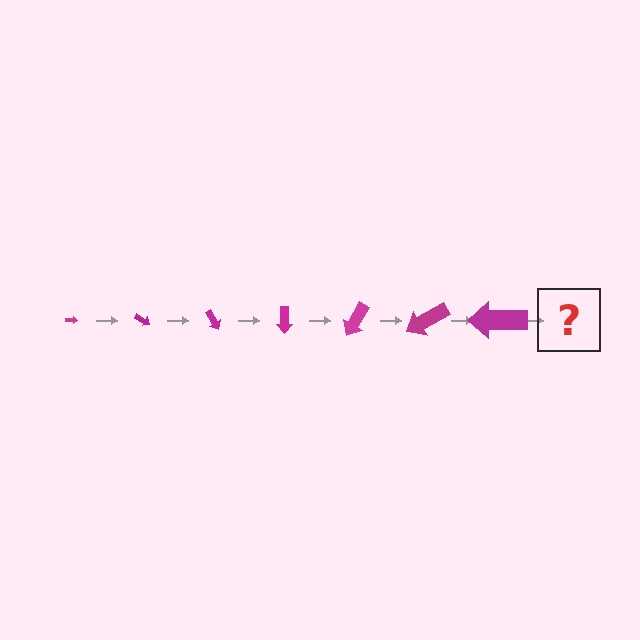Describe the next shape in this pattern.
It should be an arrow, larger than the previous one and rotated 210 degrees from the start.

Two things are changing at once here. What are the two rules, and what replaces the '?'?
The two rules are that the arrow grows larger each step and it rotates 30 degrees each step. The '?' should be an arrow, larger than the previous one and rotated 210 degrees from the start.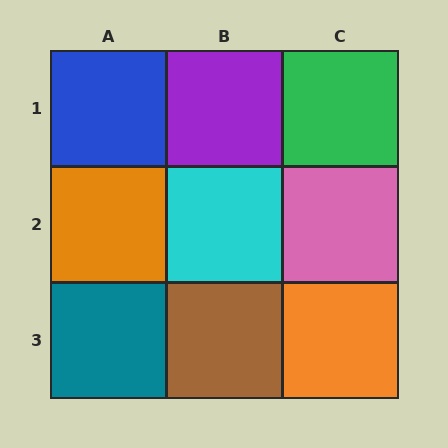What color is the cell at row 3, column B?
Brown.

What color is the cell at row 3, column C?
Orange.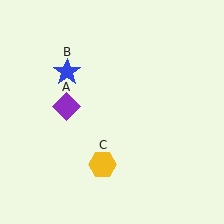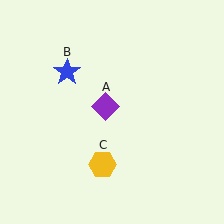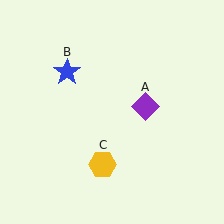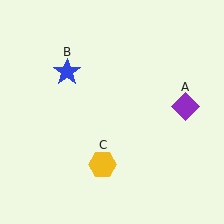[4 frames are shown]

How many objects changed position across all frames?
1 object changed position: purple diamond (object A).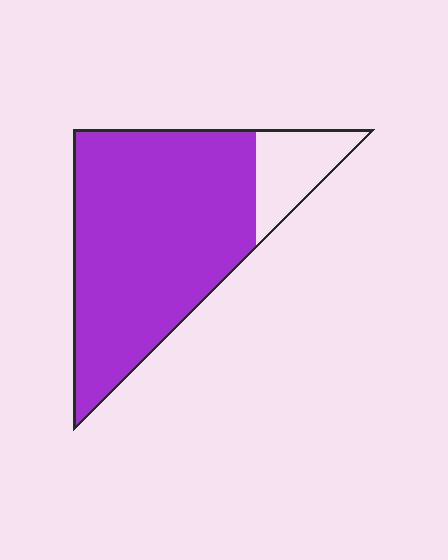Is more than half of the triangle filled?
Yes.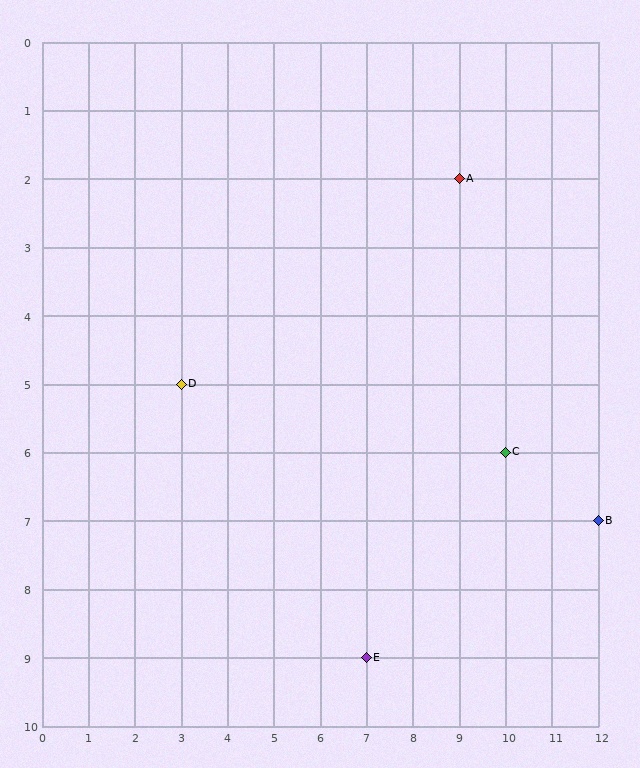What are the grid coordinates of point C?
Point C is at grid coordinates (10, 6).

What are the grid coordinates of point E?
Point E is at grid coordinates (7, 9).